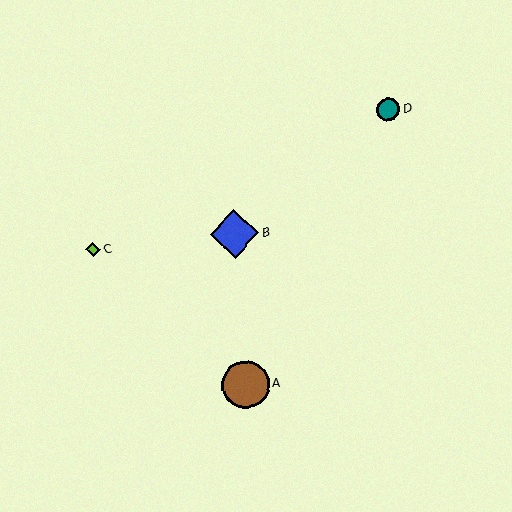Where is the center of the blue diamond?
The center of the blue diamond is at (234, 234).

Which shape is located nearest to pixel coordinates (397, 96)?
The teal circle (labeled D) at (388, 109) is nearest to that location.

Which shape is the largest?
The blue diamond (labeled B) is the largest.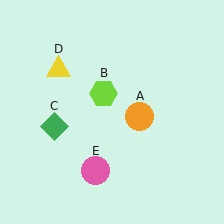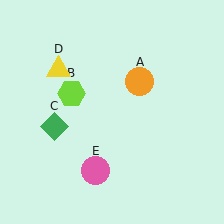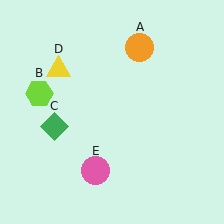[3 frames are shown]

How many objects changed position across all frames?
2 objects changed position: orange circle (object A), lime hexagon (object B).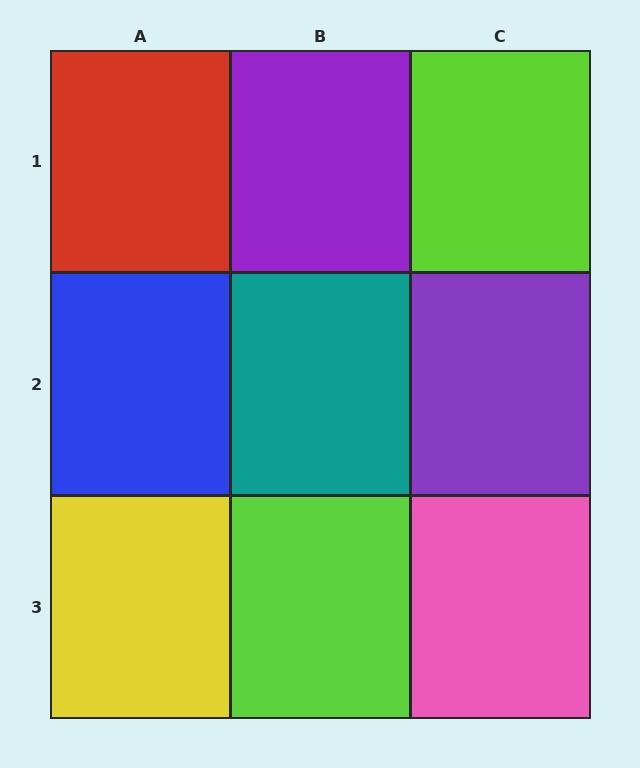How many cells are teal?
1 cell is teal.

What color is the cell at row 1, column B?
Purple.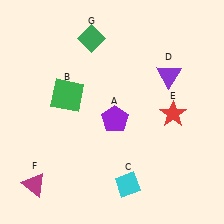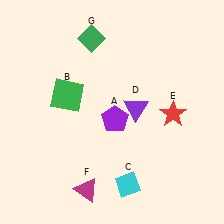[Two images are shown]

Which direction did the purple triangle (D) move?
The purple triangle (D) moved down.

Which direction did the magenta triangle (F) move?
The magenta triangle (F) moved right.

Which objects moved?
The objects that moved are: the purple triangle (D), the magenta triangle (F).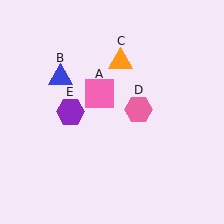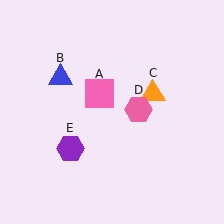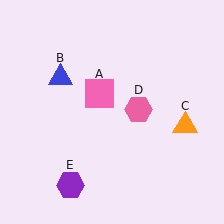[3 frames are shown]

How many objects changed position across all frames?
2 objects changed position: orange triangle (object C), purple hexagon (object E).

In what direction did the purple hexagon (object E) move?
The purple hexagon (object E) moved down.